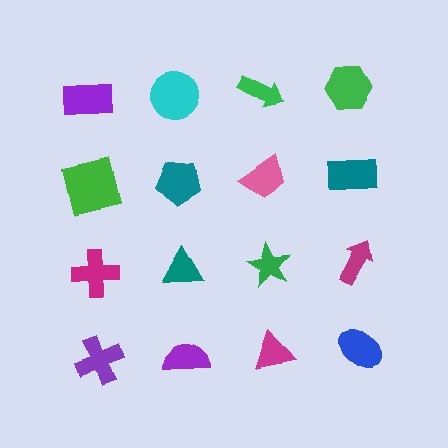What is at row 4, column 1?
A purple cross.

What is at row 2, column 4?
A teal rectangle.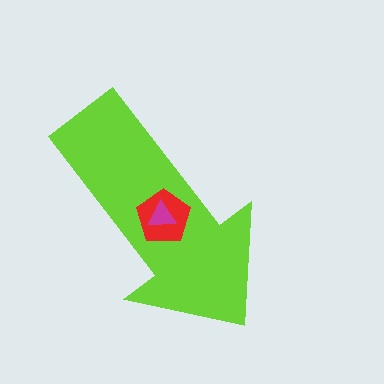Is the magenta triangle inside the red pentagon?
Yes.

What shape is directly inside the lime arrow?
The red pentagon.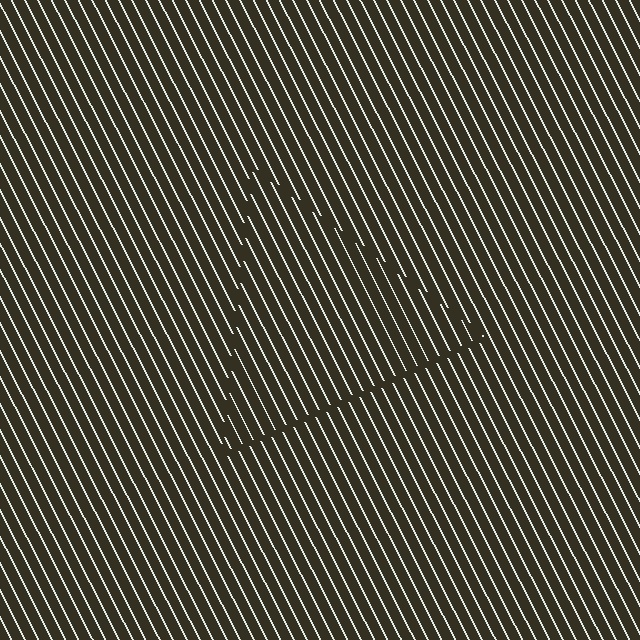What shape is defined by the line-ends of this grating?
An illusory triangle. The interior of the shape contains the same grating, shifted by half a period — the contour is defined by the phase discontinuity where line-ends from the inner and outer gratings abut.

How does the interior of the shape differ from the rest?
The interior of the shape contains the same grating, shifted by half a period — the contour is defined by the phase discontinuity where line-ends from the inner and outer gratings abut.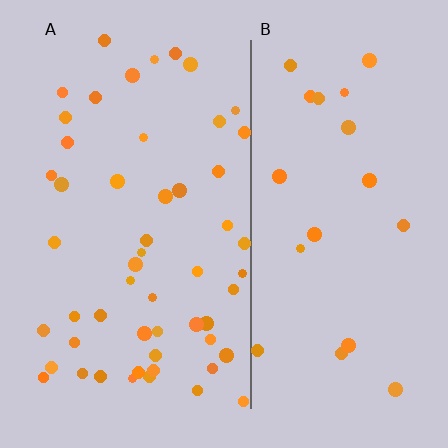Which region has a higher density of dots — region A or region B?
A (the left).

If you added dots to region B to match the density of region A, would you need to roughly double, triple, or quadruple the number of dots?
Approximately triple.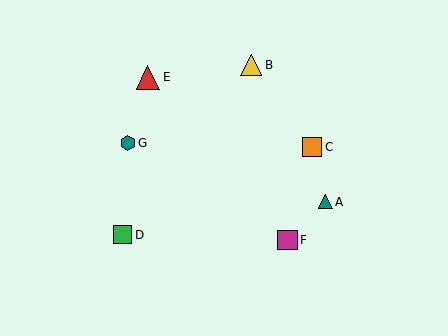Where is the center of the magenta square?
The center of the magenta square is at (287, 240).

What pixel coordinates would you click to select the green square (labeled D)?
Click at (123, 235) to select the green square D.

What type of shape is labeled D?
Shape D is a green square.